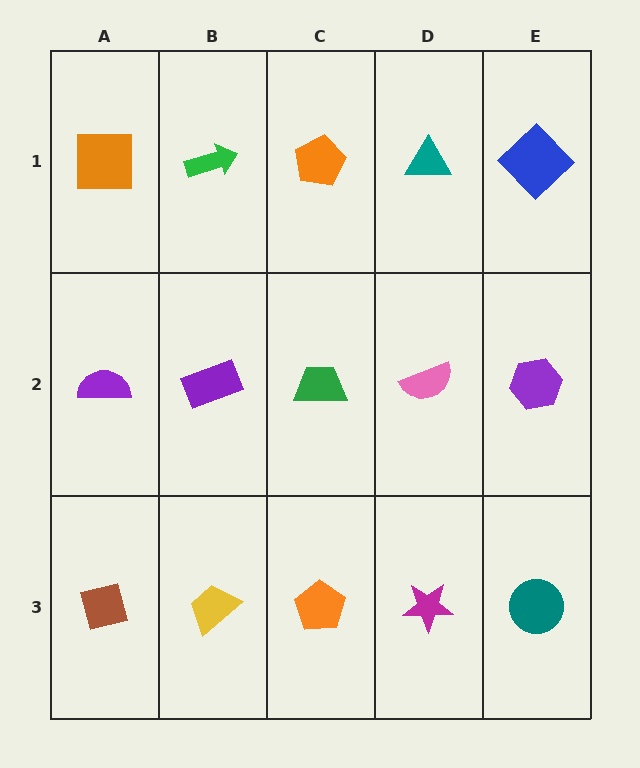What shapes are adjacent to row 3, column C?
A green trapezoid (row 2, column C), a yellow trapezoid (row 3, column B), a magenta star (row 3, column D).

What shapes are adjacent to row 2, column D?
A teal triangle (row 1, column D), a magenta star (row 3, column D), a green trapezoid (row 2, column C), a purple hexagon (row 2, column E).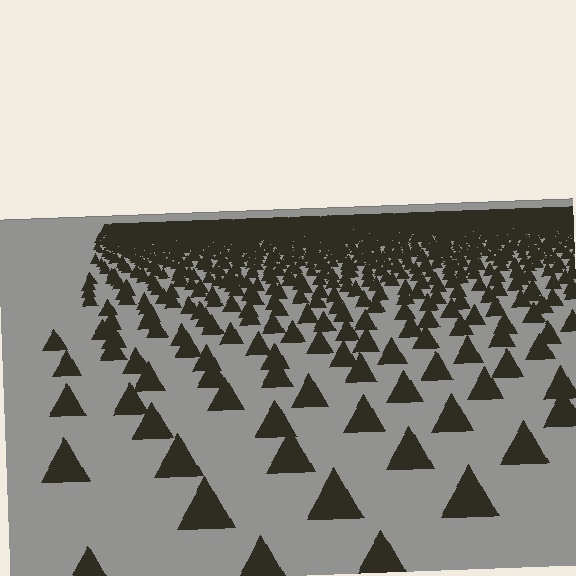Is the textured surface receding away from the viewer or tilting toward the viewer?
The surface is receding away from the viewer. Texture elements get smaller and denser toward the top.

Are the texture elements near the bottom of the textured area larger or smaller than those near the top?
Larger. Near the bottom, elements are closer to the viewer and appear at a bigger on-screen size.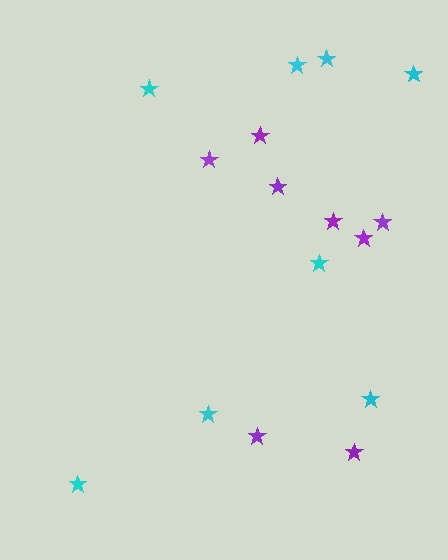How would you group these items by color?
There are 2 groups: one group of purple stars (8) and one group of cyan stars (8).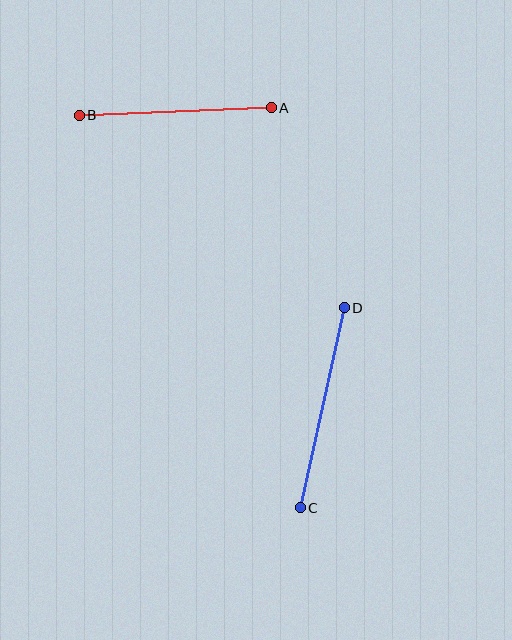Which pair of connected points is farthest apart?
Points C and D are farthest apart.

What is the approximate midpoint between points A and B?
The midpoint is at approximately (175, 112) pixels.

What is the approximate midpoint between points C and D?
The midpoint is at approximately (322, 408) pixels.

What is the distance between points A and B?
The distance is approximately 192 pixels.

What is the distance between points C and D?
The distance is approximately 205 pixels.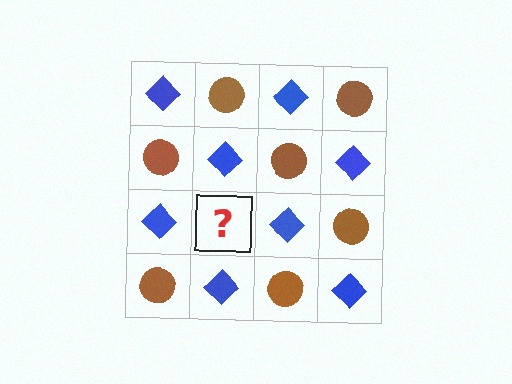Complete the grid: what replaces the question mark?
The question mark should be replaced with a brown circle.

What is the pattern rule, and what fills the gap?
The rule is that it alternates blue diamond and brown circle in a checkerboard pattern. The gap should be filled with a brown circle.